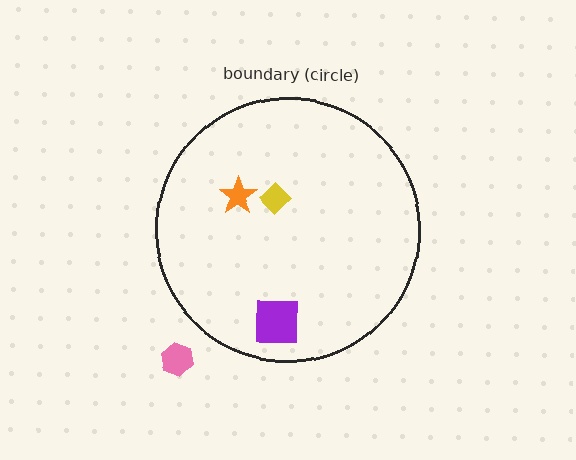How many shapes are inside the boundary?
3 inside, 1 outside.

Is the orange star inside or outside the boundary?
Inside.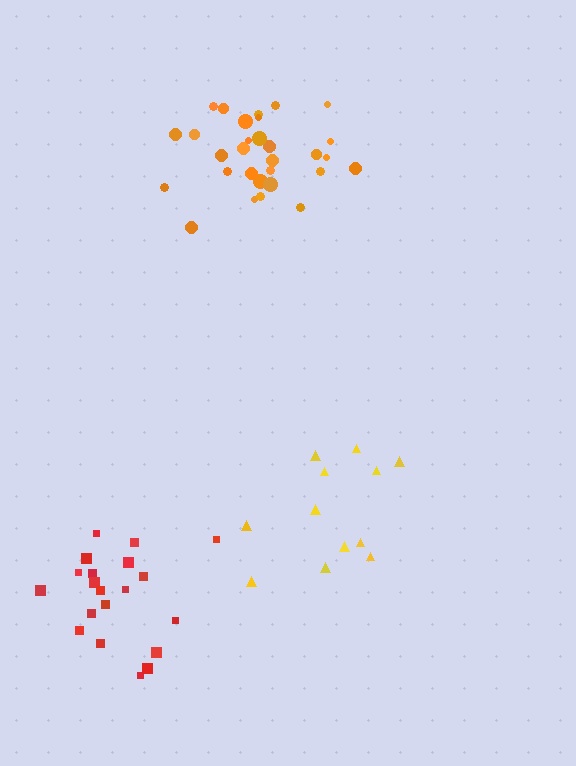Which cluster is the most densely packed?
Orange.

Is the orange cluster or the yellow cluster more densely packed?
Orange.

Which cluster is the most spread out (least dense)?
Yellow.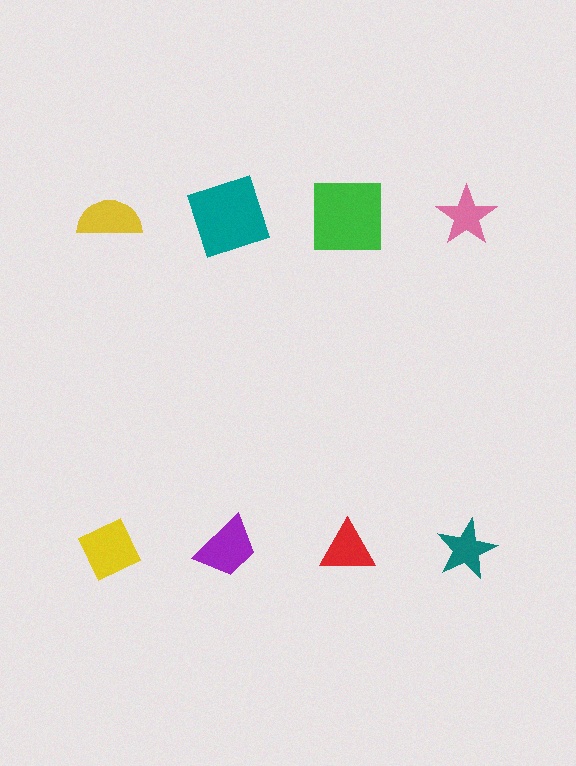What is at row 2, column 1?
A yellow diamond.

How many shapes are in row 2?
4 shapes.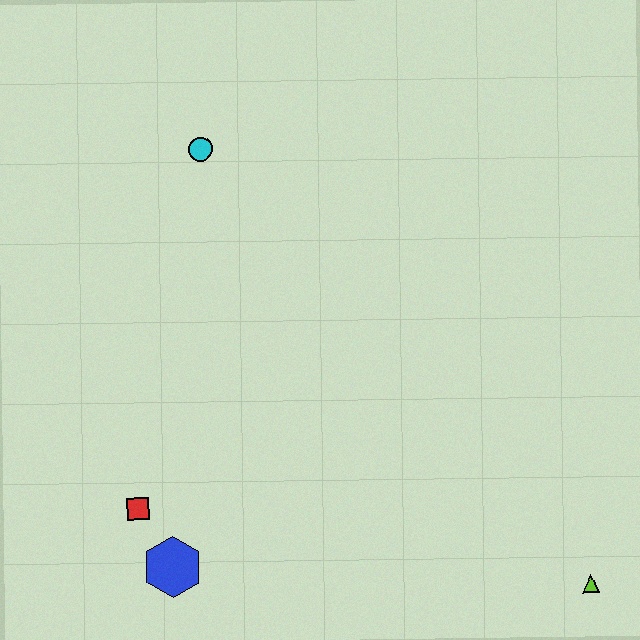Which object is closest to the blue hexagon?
The red square is closest to the blue hexagon.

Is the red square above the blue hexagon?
Yes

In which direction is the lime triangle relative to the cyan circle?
The lime triangle is below the cyan circle.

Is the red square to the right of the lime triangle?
No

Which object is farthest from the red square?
The lime triangle is farthest from the red square.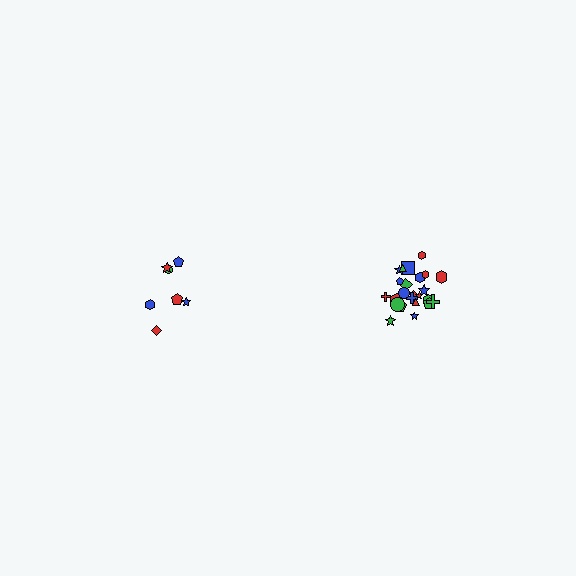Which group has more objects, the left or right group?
The right group.